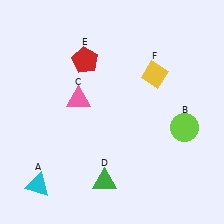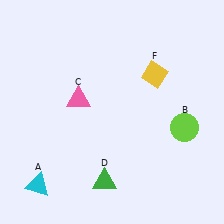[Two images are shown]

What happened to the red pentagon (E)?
The red pentagon (E) was removed in Image 2. It was in the top-left area of Image 1.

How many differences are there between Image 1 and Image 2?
There is 1 difference between the two images.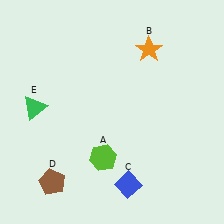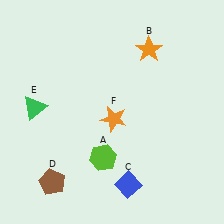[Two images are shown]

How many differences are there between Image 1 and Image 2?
There is 1 difference between the two images.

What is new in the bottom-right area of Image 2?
An orange star (F) was added in the bottom-right area of Image 2.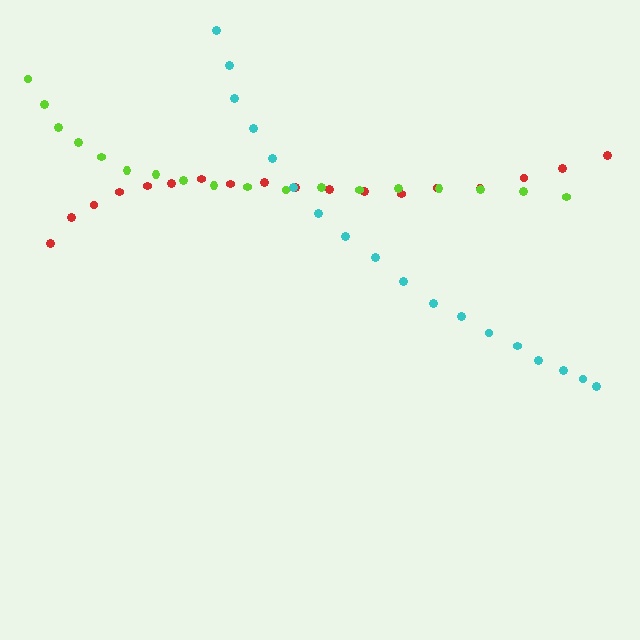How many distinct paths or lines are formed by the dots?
There are 3 distinct paths.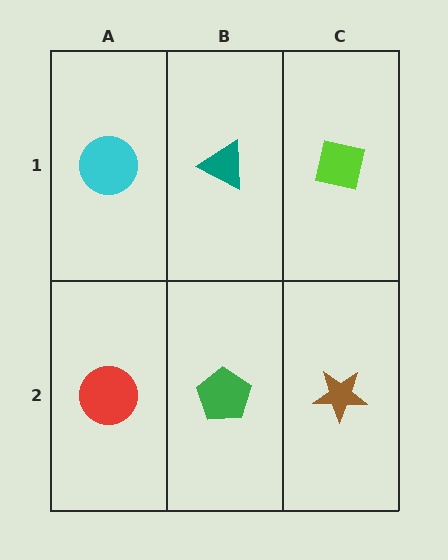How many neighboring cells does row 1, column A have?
2.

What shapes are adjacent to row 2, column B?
A teal triangle (row 1, column B), a red circle (row 2, column A), a brown star (row 2, column C).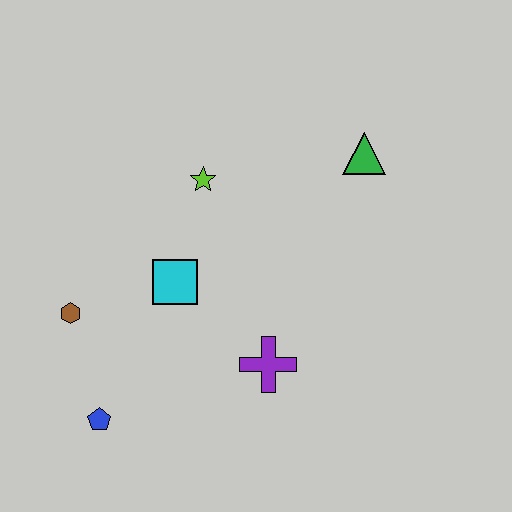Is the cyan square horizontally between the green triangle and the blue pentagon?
Yes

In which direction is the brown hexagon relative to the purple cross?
The brown hexagon is to the left of the purple cross.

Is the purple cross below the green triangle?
Yes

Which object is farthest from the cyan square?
The green triangle is farthest from the cyan square.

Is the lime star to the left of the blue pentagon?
No